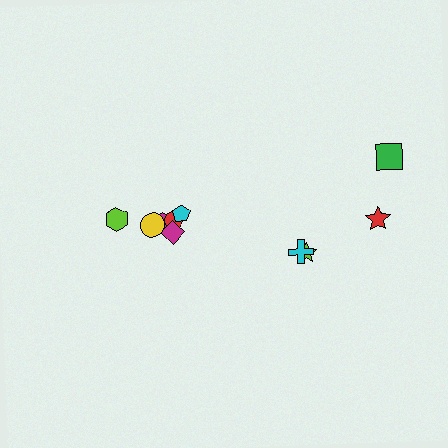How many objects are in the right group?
There are 4 objects.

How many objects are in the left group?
There are 6 objects.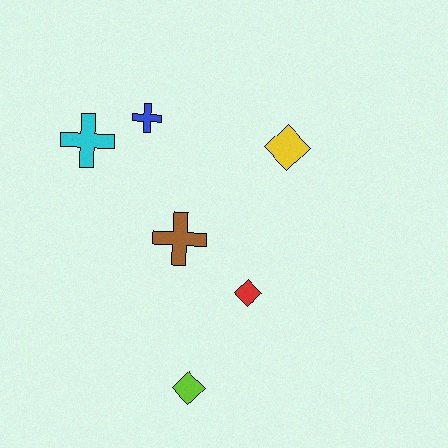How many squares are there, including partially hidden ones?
There are no squares.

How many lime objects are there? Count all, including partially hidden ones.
There is 1 lime object.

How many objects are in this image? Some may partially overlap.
There are 6 objects.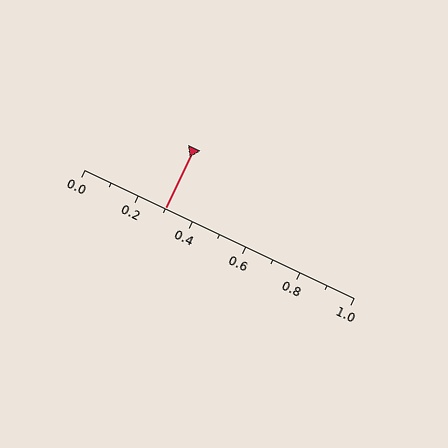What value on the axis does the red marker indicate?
The marker indicates approximately 0.3.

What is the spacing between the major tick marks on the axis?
The major ticks are spaced 0.2 apart.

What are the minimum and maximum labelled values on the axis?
The axis runs from 0.0 to 1.0.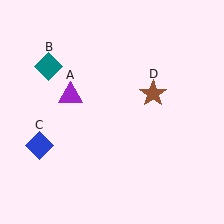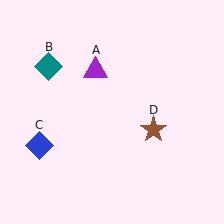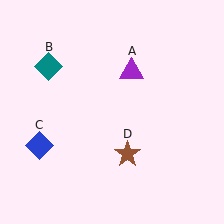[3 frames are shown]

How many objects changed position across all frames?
2 objects changed position: purple triangle (object A), brown star (object D).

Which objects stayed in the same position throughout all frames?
Teal diamond (object B) and blue diamond (object C) remained stationary.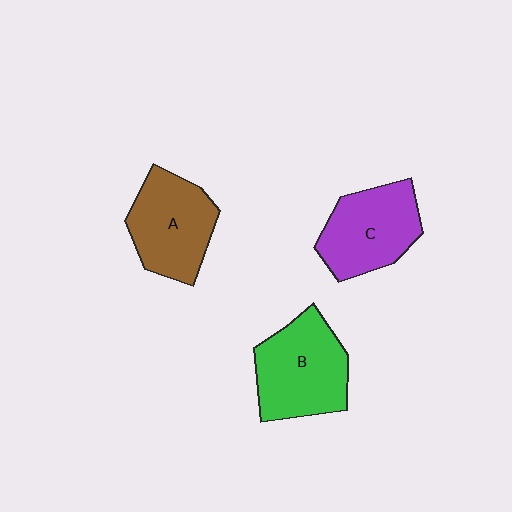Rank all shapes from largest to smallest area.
From largest to smallest: B (green), A (brown), C (purple).